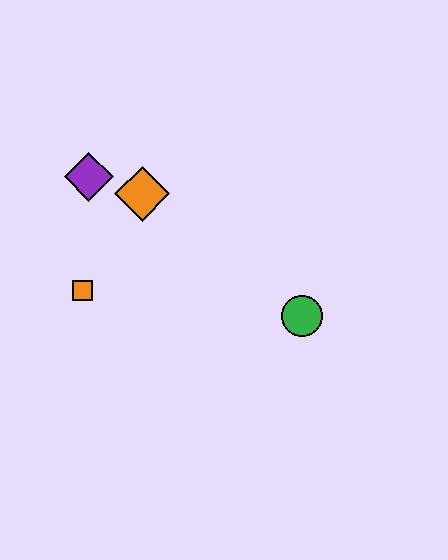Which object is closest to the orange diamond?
The purple diamond is closest to the orange diamond.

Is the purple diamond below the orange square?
No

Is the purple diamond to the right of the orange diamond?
No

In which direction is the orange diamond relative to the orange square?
The orange diamond is above the orange square.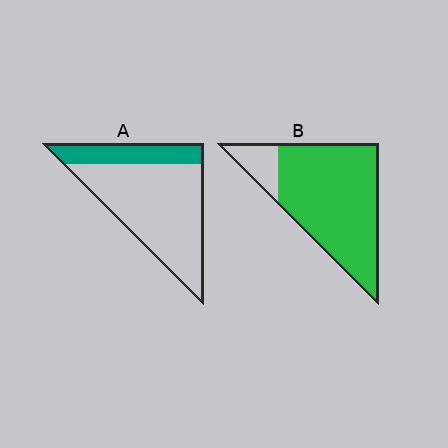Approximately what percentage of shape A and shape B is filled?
A is approximately 25% and B is approximately 85%.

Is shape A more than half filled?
No.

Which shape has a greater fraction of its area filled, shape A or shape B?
Shape B.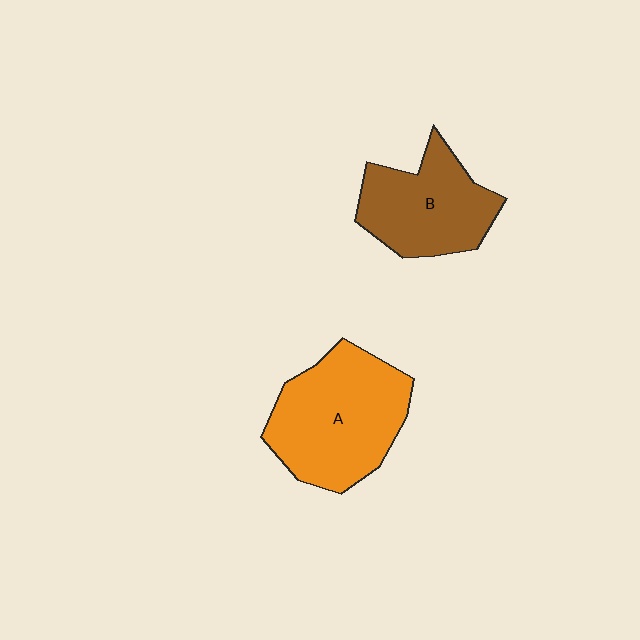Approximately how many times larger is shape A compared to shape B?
Approximately 1.3 times.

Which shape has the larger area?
Shape A (orange).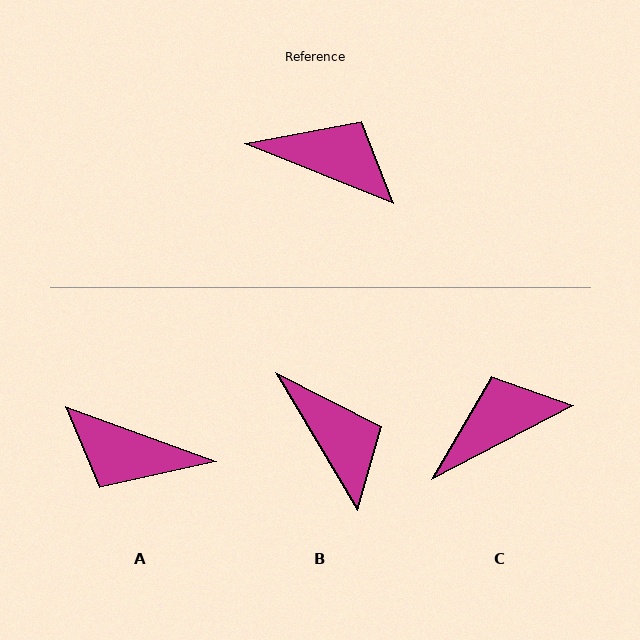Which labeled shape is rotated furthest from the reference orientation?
A, about 178 degrees away.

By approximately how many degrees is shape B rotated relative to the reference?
Approximately 37 degrees clockwise.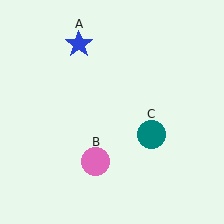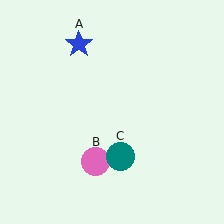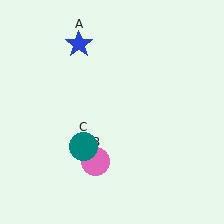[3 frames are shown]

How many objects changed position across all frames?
1 object changed position: teal circle (object C).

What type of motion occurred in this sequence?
The teal circle (object C) rotated clockwise around the center of the scene.